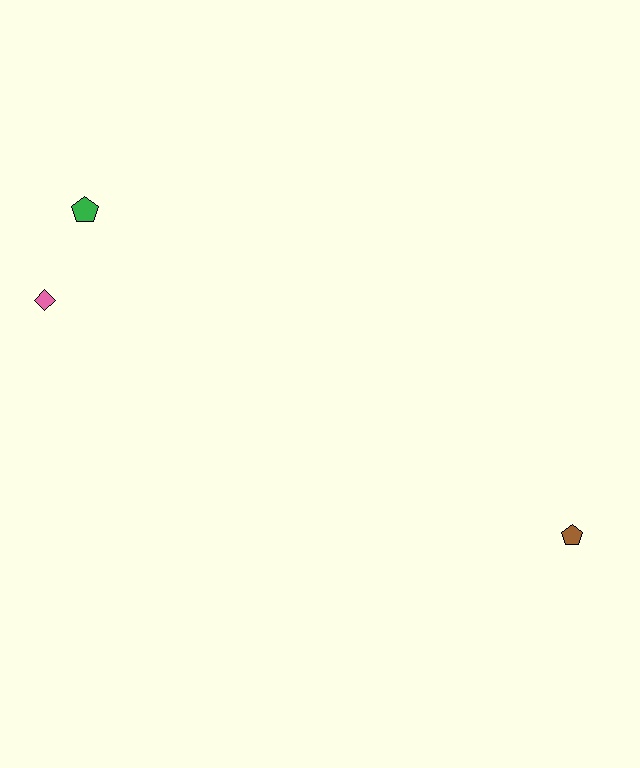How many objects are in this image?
There are 3 objects.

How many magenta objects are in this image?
There are no magenta objects.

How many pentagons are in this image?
There are 2 pentagons.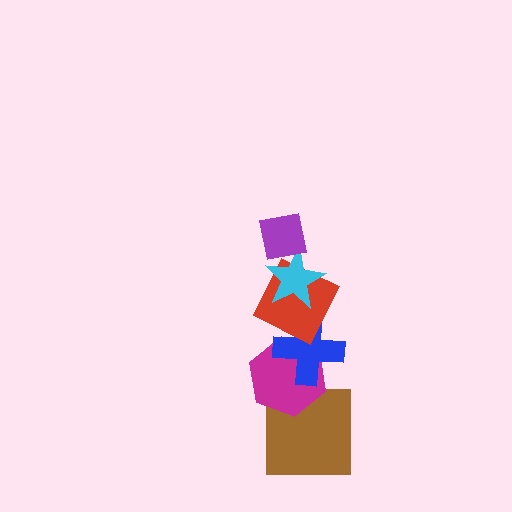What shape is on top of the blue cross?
The red square is on top of the blue cross.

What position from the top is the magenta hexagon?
The magenta hexagon is 5th from the top.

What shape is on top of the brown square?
The magenta hexagon is on top of the brown square.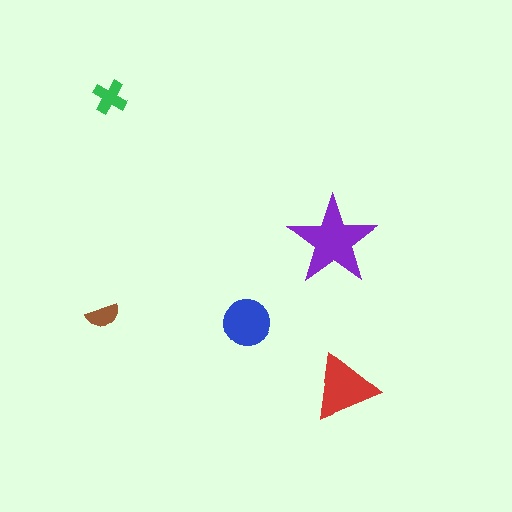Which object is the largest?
The purple star.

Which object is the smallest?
The brown semicircle.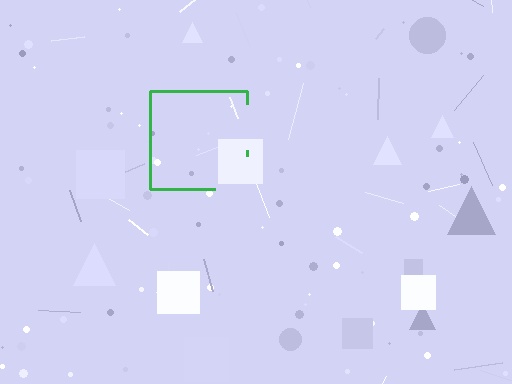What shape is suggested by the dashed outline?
The dashed outline suggests a square.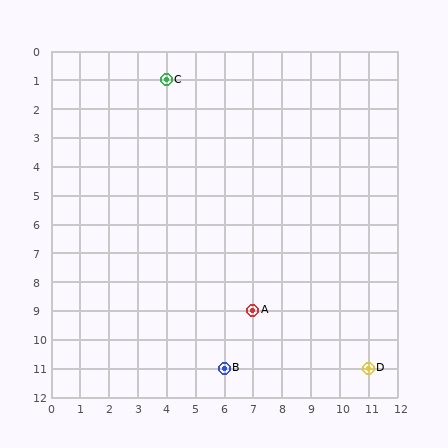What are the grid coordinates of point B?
Point B is at grid coordinates (6, 11).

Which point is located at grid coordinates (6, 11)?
Point B is at (6, 11).